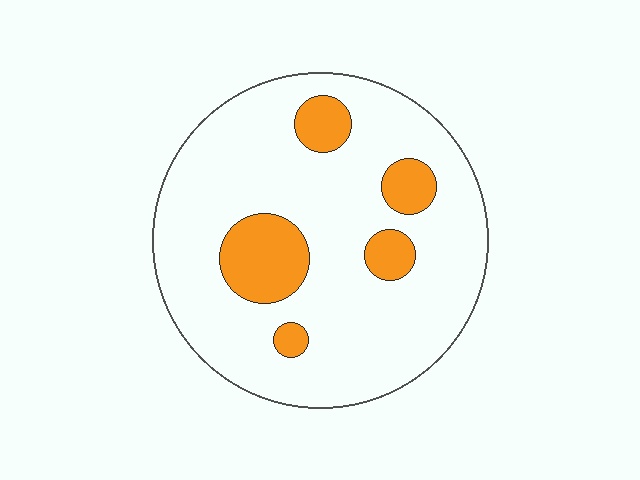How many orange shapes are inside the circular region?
5.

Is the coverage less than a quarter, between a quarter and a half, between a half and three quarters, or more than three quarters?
Less than a quarter.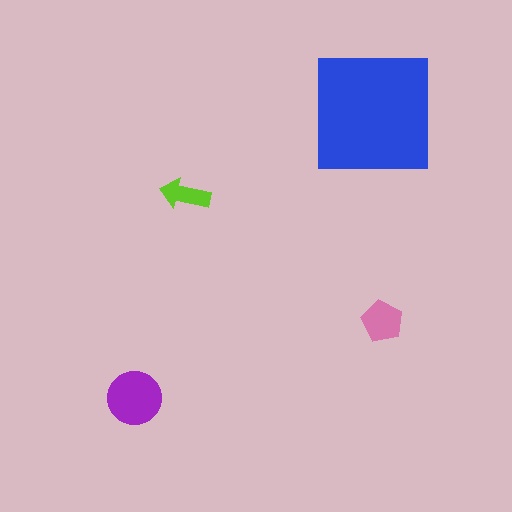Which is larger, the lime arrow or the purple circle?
The purple circle.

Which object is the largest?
The blue square.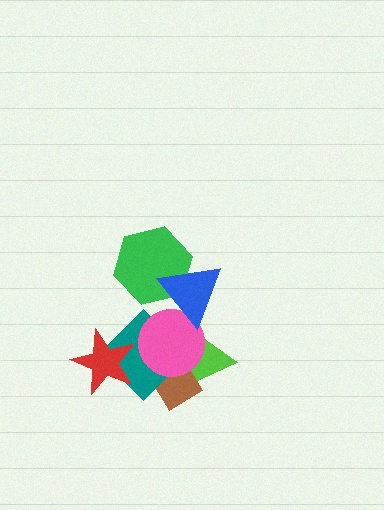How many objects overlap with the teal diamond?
4 objects overlap with the teal diamond.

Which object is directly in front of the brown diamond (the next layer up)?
The teal diamond is directly in front of the brown diamond.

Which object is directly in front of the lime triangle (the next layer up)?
The brown diamond is directly in front of the lime triangle.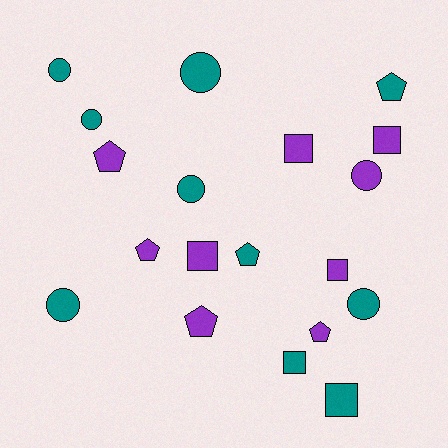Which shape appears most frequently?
Circle, with 7 objects.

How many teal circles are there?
There are 6 teal circles.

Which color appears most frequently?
Teal, with 10 objects.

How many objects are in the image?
There are 19 objects.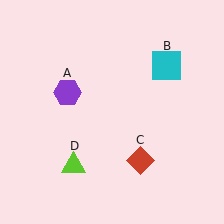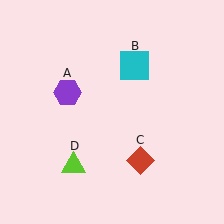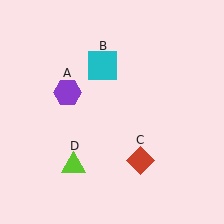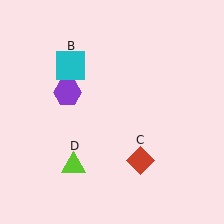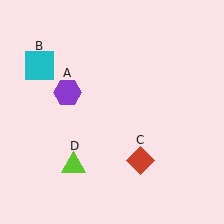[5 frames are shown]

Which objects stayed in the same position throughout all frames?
Purple hexagon (object A) and red diamond (object C) and lime triangle (object D) remained stationary.